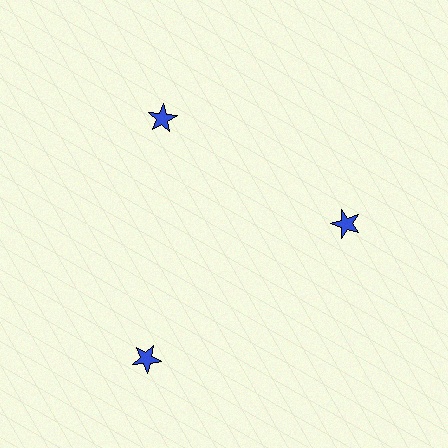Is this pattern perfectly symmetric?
No. The 3 blue stars are arranged in a ring, but one element near the 7 o'clock position is pushed outward from the center, breaking the 3-fold rotational symmetry.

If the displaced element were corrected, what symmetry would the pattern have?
It would have 3-fold rotational symmetry — the pattern would map onto itself every 120 degrees.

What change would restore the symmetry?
The symmetry would be restored by moving it inward, back onto the ring so that all 3 stars sit at equal angles and equal distance from the center.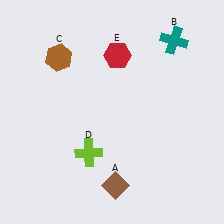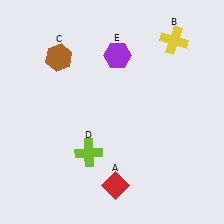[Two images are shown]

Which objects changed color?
A changed from brown to red. B changed from teal to yellow. E changed from red to purple.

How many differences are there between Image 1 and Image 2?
There are 3 differences between the two images.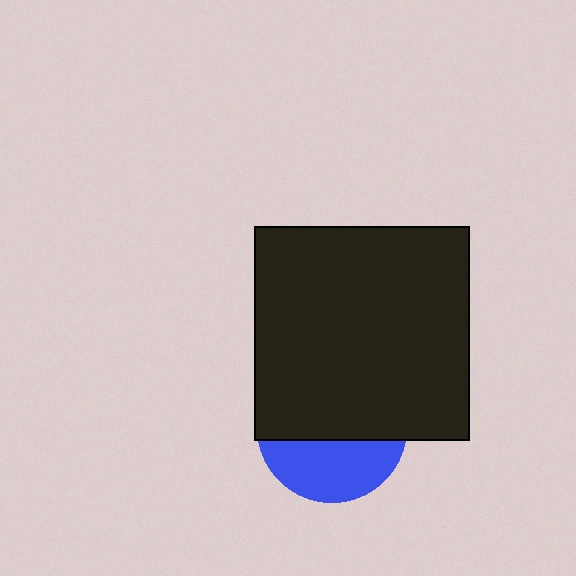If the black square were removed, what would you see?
You would see the complete blue circle.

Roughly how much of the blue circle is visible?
A small part of it is visible (roughly 39%).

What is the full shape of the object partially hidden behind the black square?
The partially hidden object is a blue circle.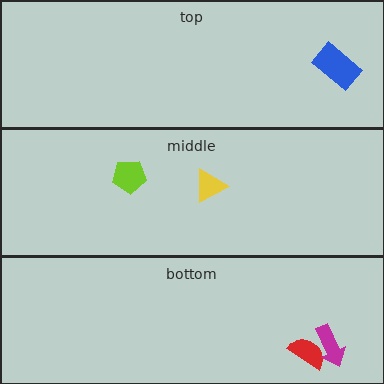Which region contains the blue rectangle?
The top region.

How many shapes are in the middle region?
2.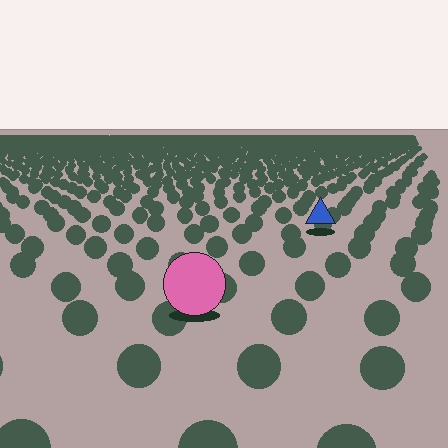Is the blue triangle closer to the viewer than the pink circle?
No. The pink circle is closer — you can tell from the texture gradient: the ground texture is coarser near it.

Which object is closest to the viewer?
The pink circle is closest. The texture marks near it are larger and more spread out.